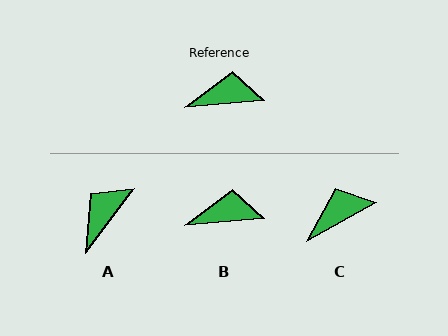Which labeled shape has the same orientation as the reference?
B.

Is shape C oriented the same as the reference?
No, it is off by about 24 degrees.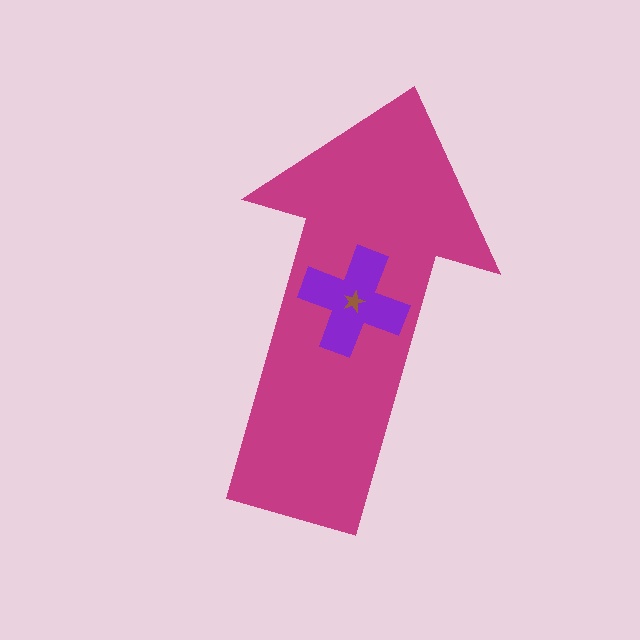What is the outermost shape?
The magenta arrow.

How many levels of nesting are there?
3.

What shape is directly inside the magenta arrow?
The purple cross.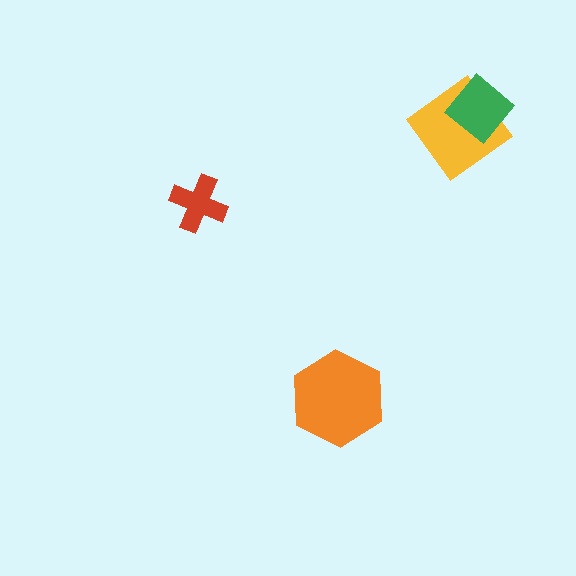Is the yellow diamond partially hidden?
Yes, it is partially covered by another shape.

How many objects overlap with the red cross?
0 objects overlap with the red cross.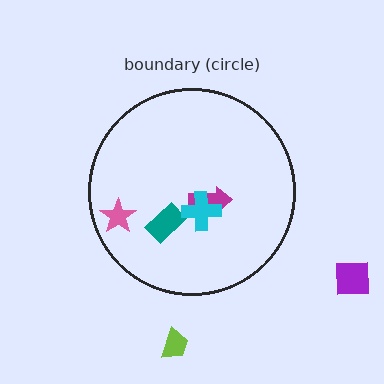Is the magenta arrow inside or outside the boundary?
Inside.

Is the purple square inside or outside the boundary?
Outside.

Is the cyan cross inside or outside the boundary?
Inside.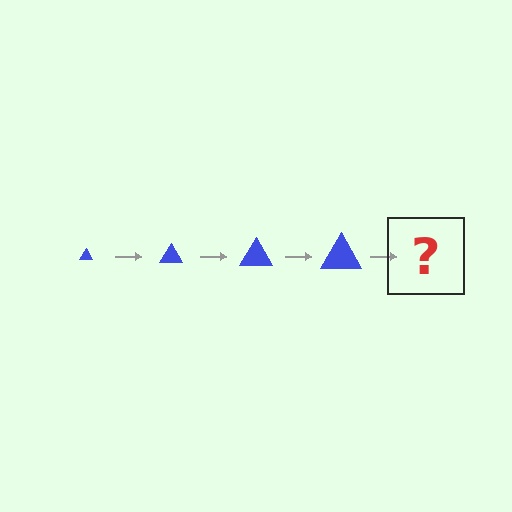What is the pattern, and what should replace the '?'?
The pattern is that the triangle gets progressively larger each step. The '?' should be a blue triangle, larger than the previous one.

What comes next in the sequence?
The next element should be a blue triangle, larger than the previous one.